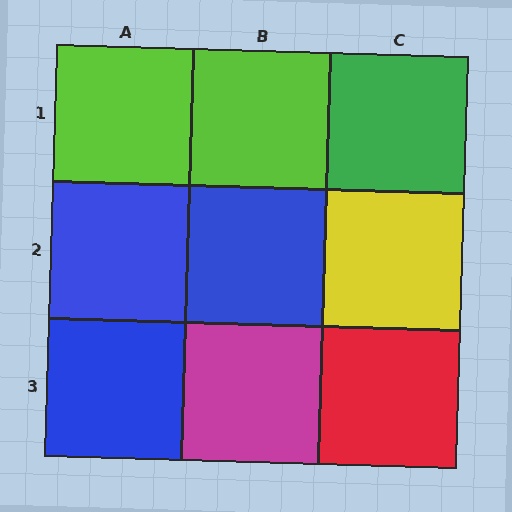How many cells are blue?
3 cells are blue.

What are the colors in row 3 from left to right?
Blue, magenta, red.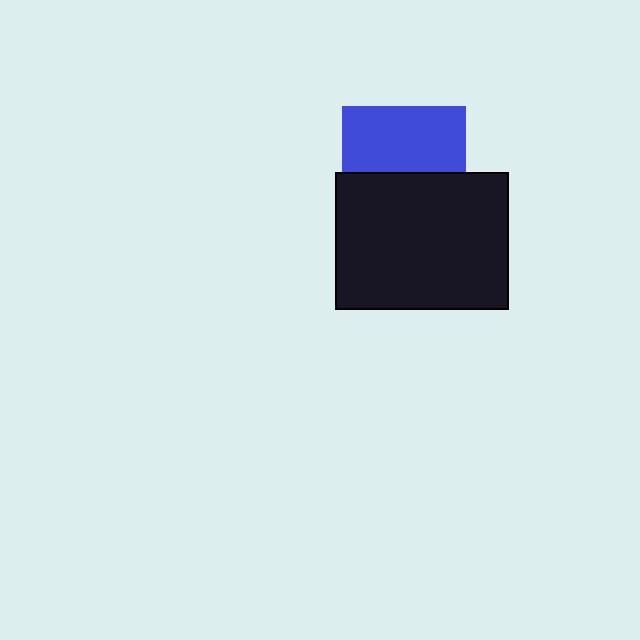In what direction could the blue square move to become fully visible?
The blue square could move up. That would shift it out from behind the black rectangle entirely.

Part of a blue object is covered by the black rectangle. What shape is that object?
It is a square.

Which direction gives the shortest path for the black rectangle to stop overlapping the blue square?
Moving down gives the shortest separation.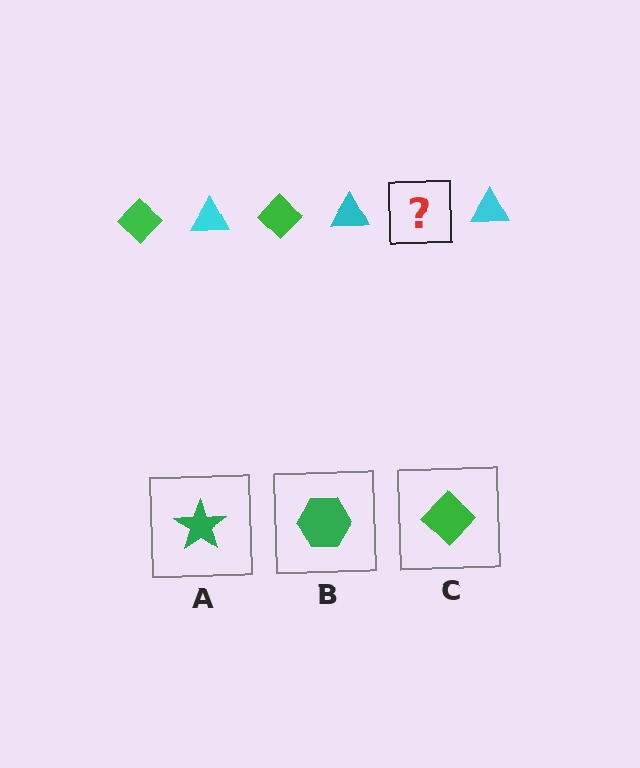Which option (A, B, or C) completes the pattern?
C.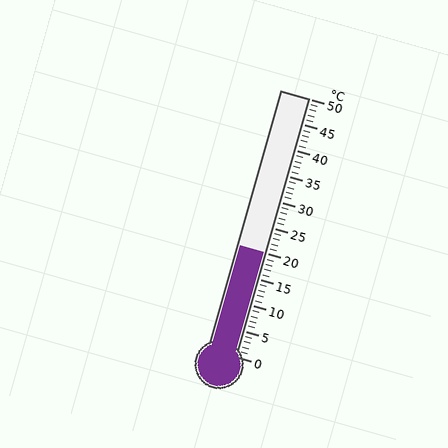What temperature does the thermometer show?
The thermometer shows approximately 20°C.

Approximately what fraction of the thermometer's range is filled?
The thermometer is filled to approximately 40% of its range.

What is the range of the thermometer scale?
The thermometer scale ranges from 0°C to 50°C.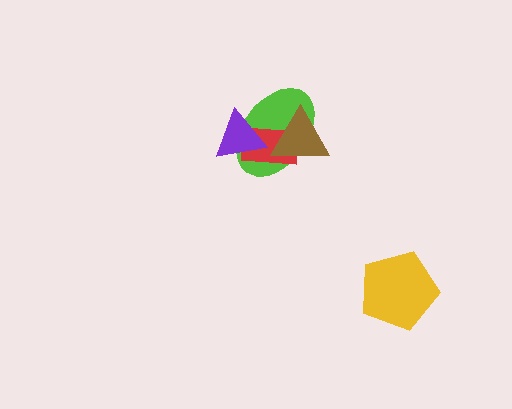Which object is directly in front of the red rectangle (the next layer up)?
The brown triangle is directly in front of the red rectangle.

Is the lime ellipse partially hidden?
Yes, it is partially covered by another shape.